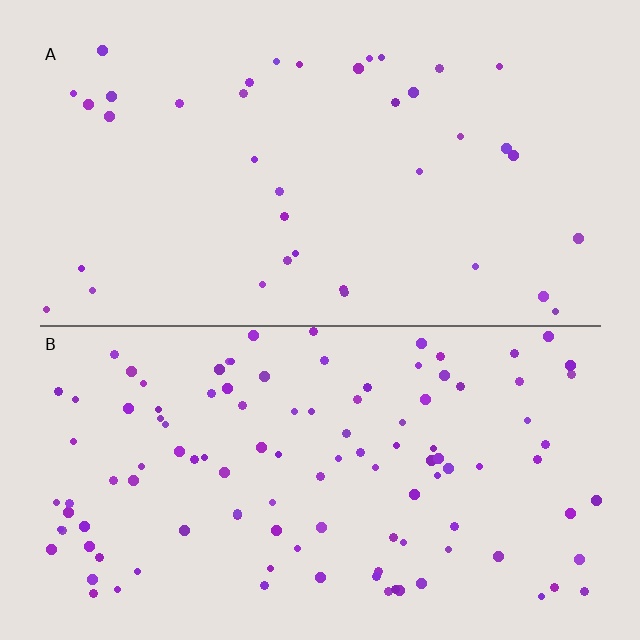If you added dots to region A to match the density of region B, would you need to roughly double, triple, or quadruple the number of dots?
Approximately triple.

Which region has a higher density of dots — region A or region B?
B (the bottom).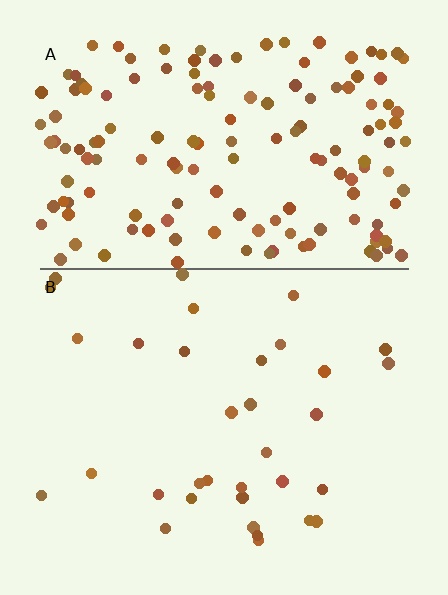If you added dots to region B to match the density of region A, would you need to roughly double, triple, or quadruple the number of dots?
Approximately quadruple.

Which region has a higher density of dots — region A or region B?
A (the top).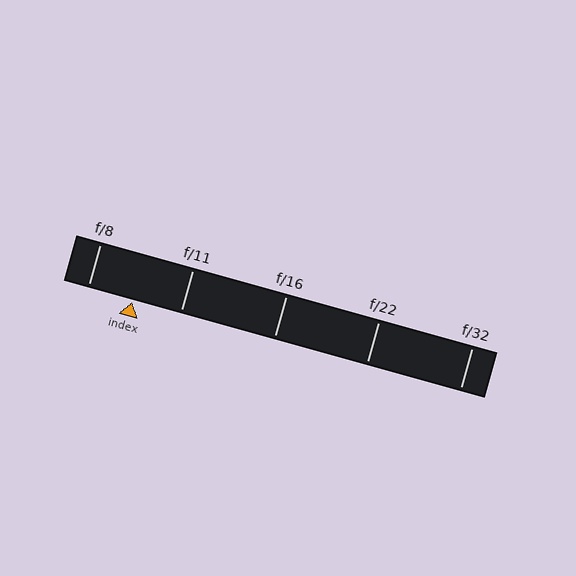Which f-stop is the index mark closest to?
The index mark is closest to f/8.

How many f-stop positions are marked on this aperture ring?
There are 5 f-stop positions marked.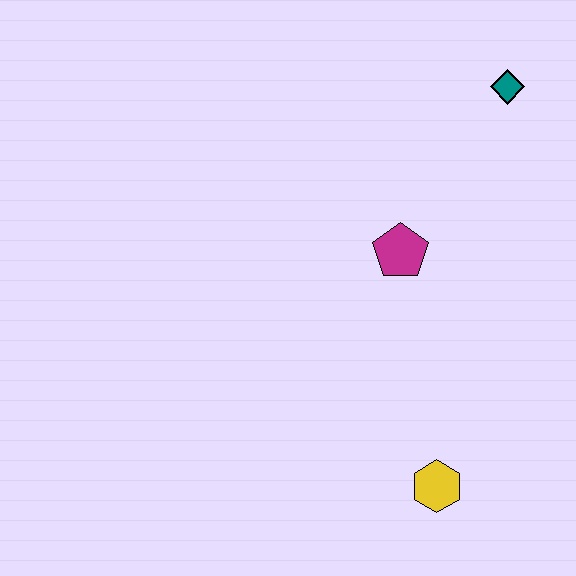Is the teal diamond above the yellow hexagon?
Yes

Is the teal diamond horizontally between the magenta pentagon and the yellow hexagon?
No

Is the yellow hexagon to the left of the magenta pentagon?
No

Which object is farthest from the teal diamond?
The yellow hexagon is farthest from the teal diamond.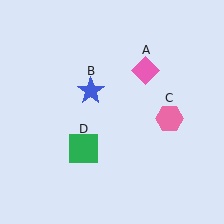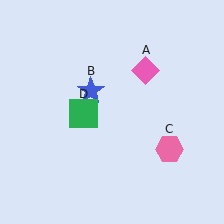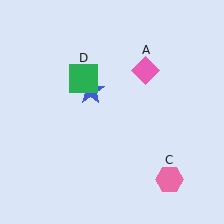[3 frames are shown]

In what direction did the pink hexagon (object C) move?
The pink hexagon (object C) moved down.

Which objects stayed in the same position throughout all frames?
Pink diamond (object A) and blue star (object B) remained stationary.